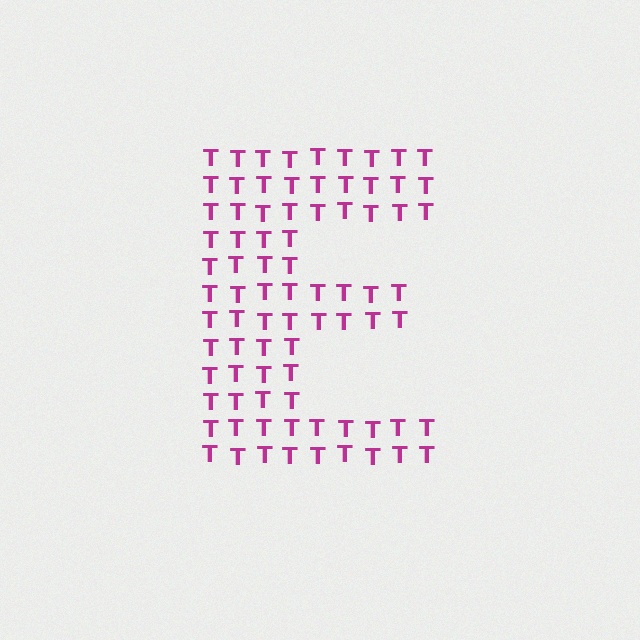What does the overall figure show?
The overall figure shows the letter E.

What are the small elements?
The small elements are letter T's.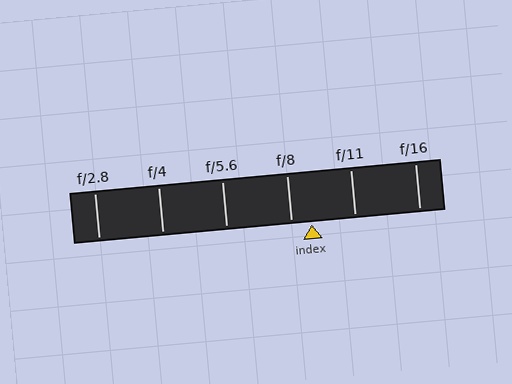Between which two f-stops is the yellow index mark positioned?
The index mark is between f/8 and f/11.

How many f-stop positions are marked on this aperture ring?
There are 6 f-stop positions marked.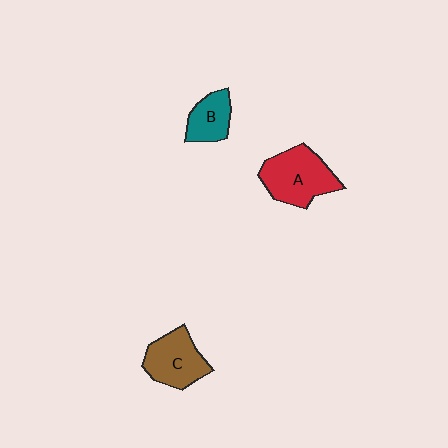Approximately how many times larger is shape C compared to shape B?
Approximately 1.5 times.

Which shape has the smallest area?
Shape B (teal).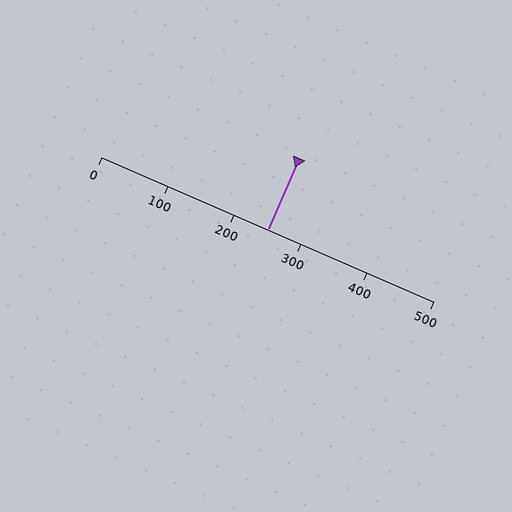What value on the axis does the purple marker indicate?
The marker indicates approximately 250.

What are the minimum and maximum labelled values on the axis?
The axis runs from 0 to 500.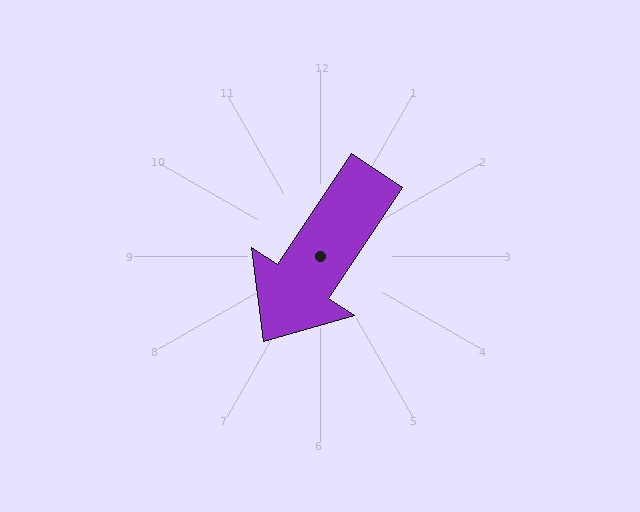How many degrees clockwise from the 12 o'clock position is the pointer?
Approximately 214 degrees.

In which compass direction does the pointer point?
Southwest.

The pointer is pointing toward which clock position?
Roughly 7 o'clock.